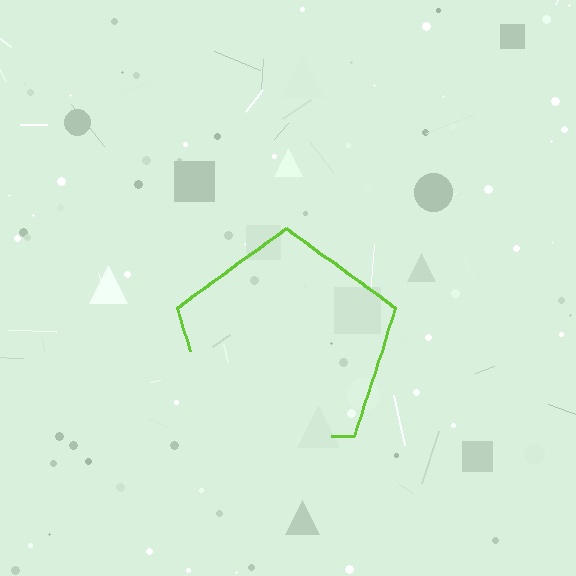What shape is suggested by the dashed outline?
The dashed outline suggests a pentagon.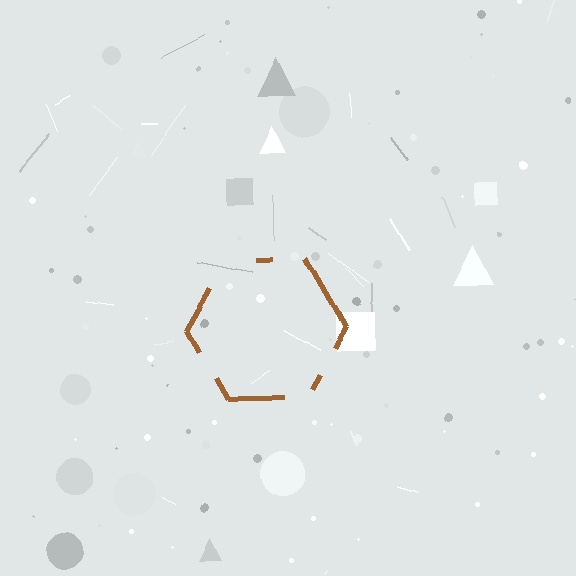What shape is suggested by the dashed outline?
The dashed outline suggests a hexagon.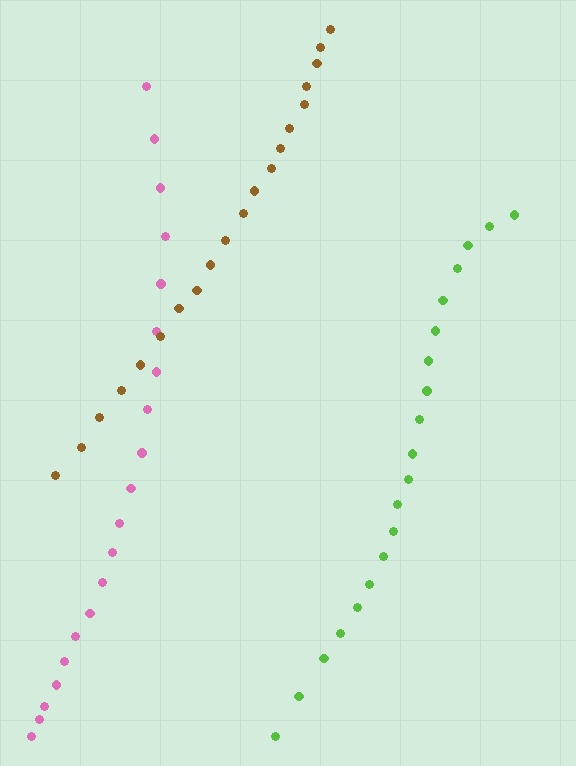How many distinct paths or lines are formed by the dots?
There are 3 distinct paths.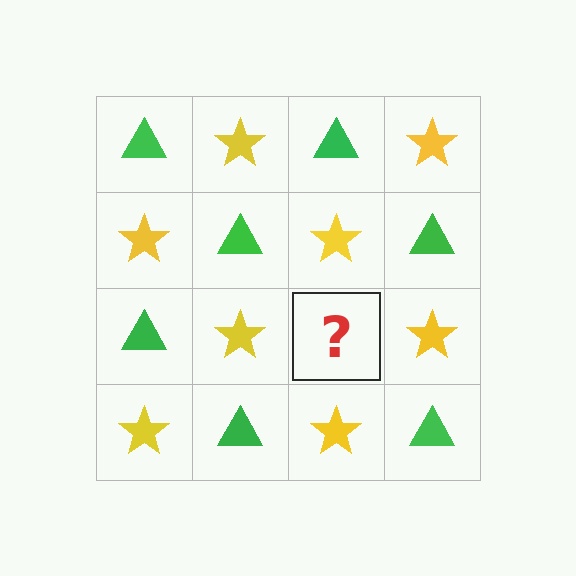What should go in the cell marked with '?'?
The missing cell should contain a green triangle.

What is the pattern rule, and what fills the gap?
The rule is that it alternates green triangle and yellow star in a checkerboard pattern. The gap should be filled with a green triangle.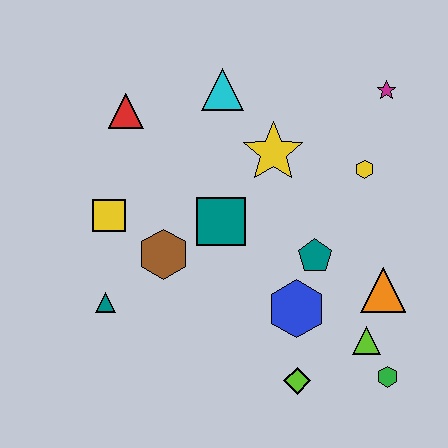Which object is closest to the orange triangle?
The lime triangle is closest to the orange triangle.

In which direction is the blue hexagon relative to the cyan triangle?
The blue hexagon is below the cyan triangle.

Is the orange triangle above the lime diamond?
Yes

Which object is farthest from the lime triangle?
The red triangle is farthest from the lime triangle.